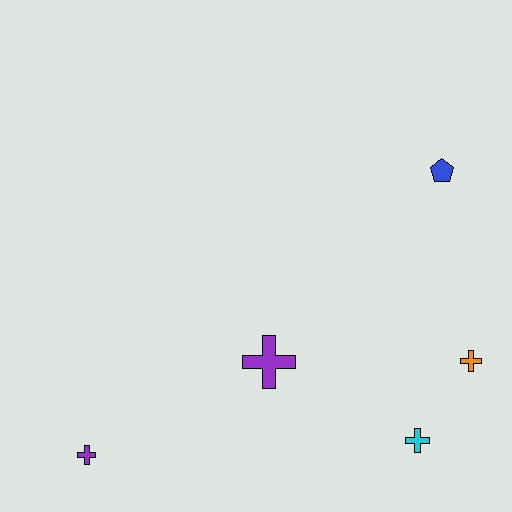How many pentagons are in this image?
There is 1 pentagon.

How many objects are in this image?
There are 5 objects.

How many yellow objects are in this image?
There are no yellow objects.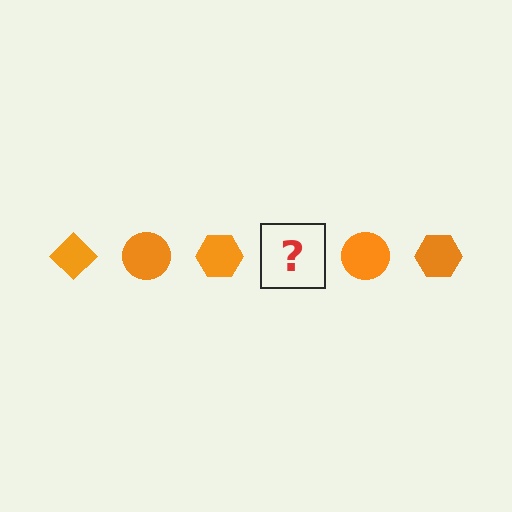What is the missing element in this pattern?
The missing element is an orange diamond.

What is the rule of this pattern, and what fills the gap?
The rule is that the pattern cycles through diamond, circle, hexagon shapes in orange. The gap should be filled with an orange diamond.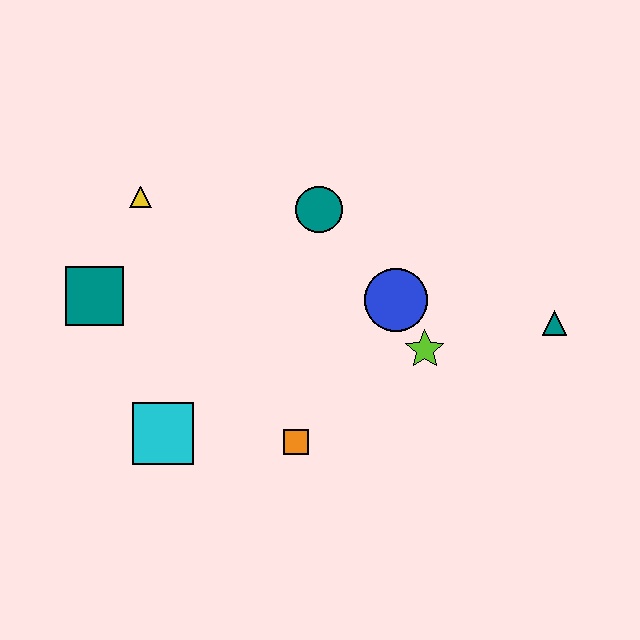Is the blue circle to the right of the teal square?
Yes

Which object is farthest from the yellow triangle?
The teal triangle is farthest from the yellow triangle.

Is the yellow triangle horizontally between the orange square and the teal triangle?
No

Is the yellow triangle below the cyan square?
No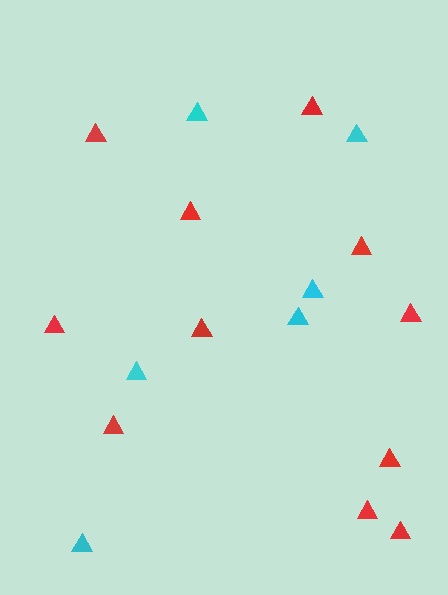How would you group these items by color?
There are 2 groups: one group of red triangles (11) and one group of cyan triangles (6).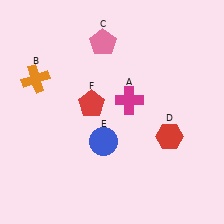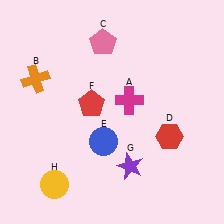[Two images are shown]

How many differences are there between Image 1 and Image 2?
There are 2 differences between the two images.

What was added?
A purple star (G), a yellow circle (H) were added in Image 2.